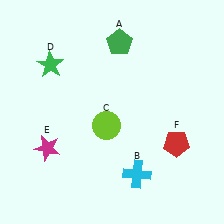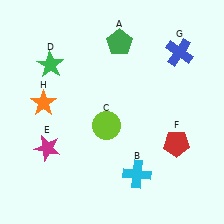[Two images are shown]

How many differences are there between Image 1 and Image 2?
There are 2 differences between the two images.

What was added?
A blue cross (G), an orange star (H) were added in Image 2.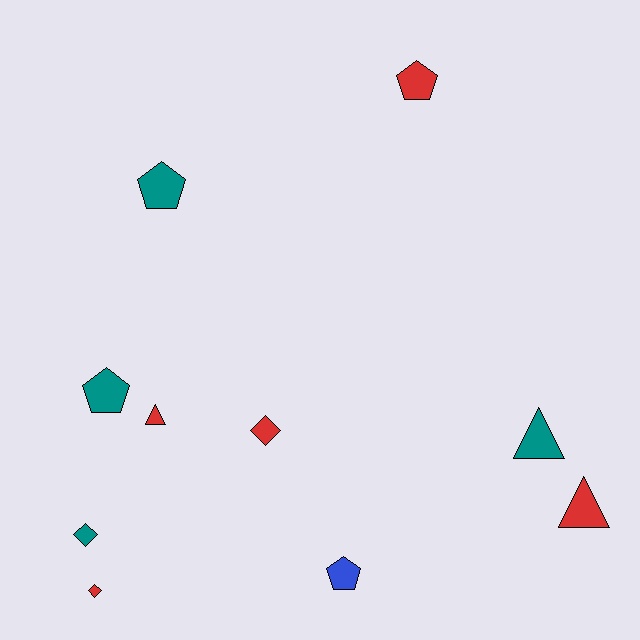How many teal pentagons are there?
There are 2 teal pentagons.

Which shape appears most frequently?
Pentagon, with 4 objects.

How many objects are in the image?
There are 10 objects.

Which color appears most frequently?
Red, with 5 objects.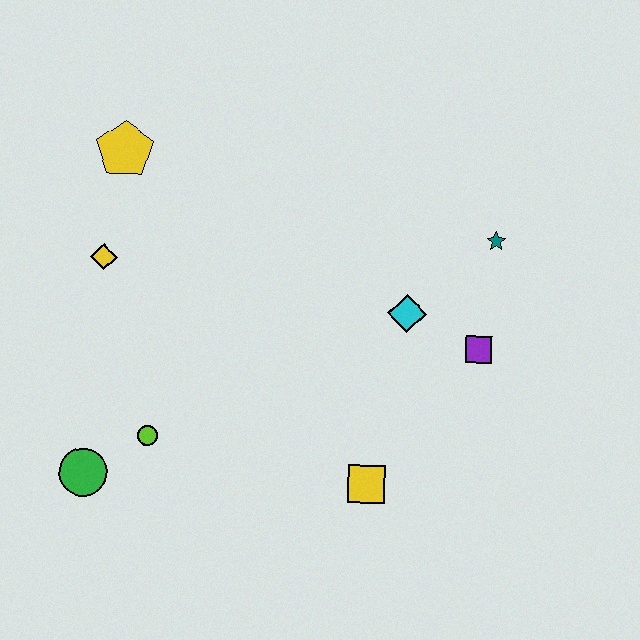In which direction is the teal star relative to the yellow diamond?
The teal star is to the right of the yellow diamond.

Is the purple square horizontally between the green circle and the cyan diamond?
No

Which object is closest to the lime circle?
The green circle is closest to the lime circle.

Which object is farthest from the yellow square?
The yellow pentagon is farthest from the yellow square.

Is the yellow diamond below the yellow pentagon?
Yes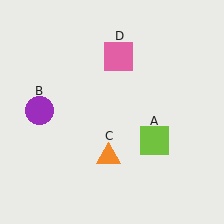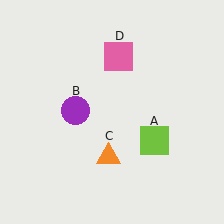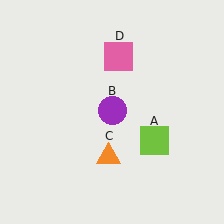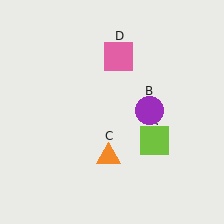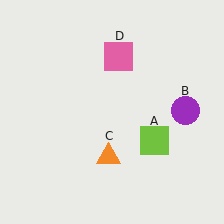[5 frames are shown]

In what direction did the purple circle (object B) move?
The purple circle (object B) moved right.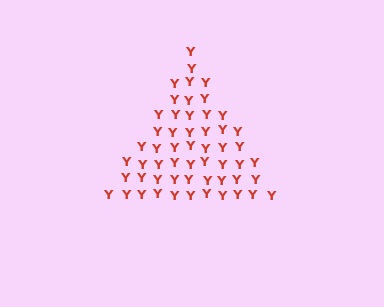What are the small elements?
The small elements are letter Y's.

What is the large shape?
The large shape is a triangle.